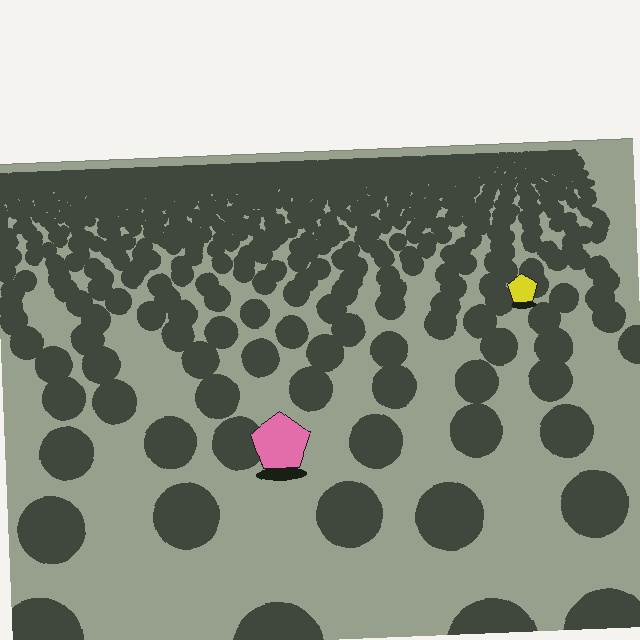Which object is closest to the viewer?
The pink pentagon is closest. The texture marks near it are larger and more spread out.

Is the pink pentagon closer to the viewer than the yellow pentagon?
Yes. The pink pentagon is closer — you can tell from the texture gradient: the ground texture is coarser near it.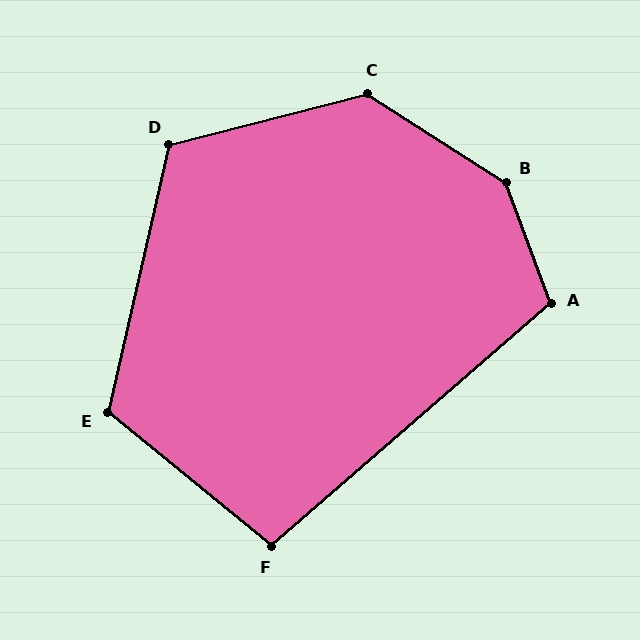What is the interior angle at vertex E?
Approximately 116 degrees (obtuse).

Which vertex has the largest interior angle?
B, at approximately 143 degrees.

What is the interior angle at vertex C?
Approximately 133 degrees (obtuse).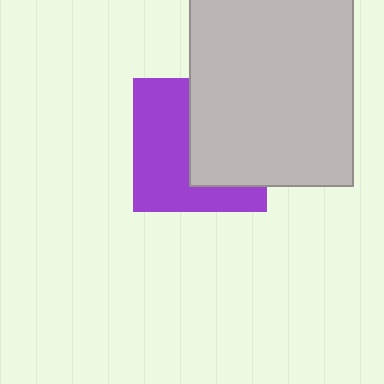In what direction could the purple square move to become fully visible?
The purple square could move left. That would shift it out from behind the light gray rectangle entirely.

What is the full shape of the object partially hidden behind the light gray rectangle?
The partially hidden object is a purple square.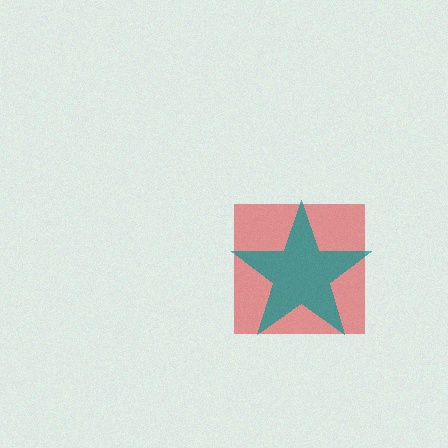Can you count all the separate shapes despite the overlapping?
Yes, there are 2 separate shapes.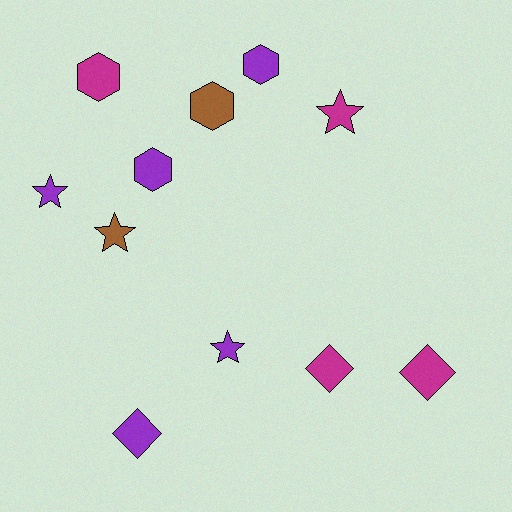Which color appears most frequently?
Purple, with 5 objects.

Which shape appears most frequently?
Star, with 4 objects.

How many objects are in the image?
There are 11 objects.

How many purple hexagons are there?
There are 2 purple hexagons.